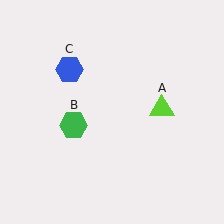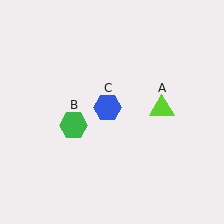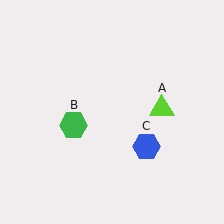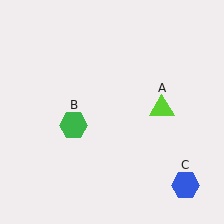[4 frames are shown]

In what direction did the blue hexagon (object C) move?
The blue hexagon (object C) moved down and to the right.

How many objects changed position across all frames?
1 object changed position: blue hexagon (object C).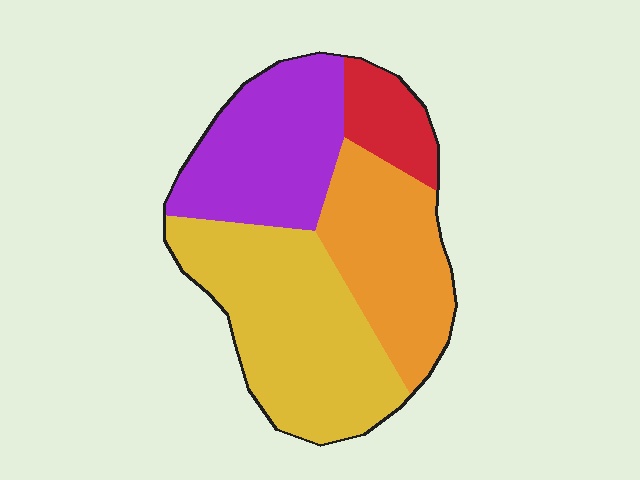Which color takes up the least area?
Red, at roughly 10%.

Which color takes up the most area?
Yellow, at roughly 40%.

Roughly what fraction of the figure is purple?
Purple covers 27% of the figure.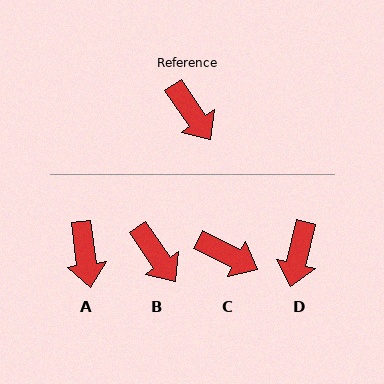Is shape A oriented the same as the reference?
No, it is off by about 26 degrees.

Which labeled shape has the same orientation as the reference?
B.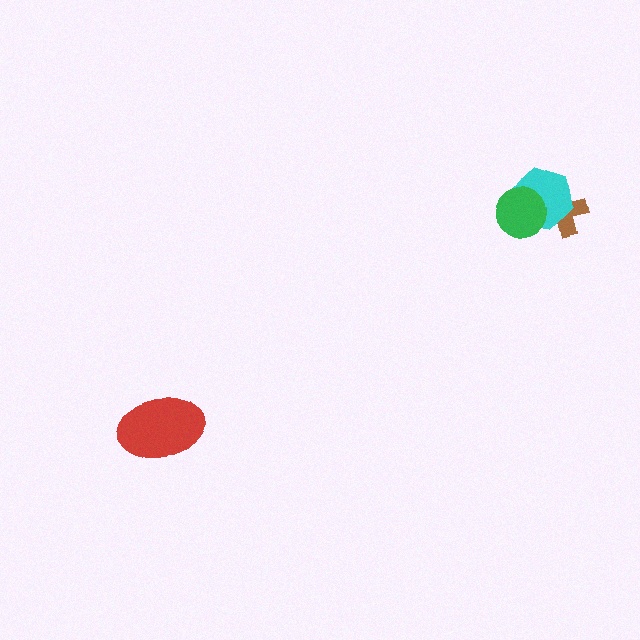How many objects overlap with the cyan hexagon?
2 objects overlap with the cyan hexagon.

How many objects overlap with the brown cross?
2 objects overlap with the brown cross.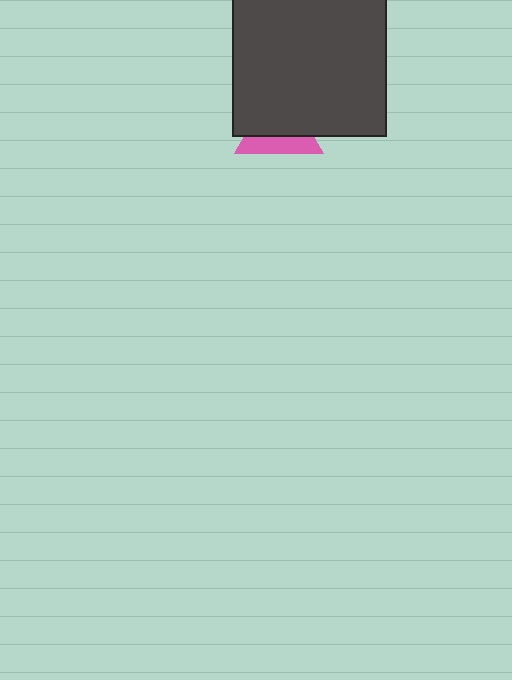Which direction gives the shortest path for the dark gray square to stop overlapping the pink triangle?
Moving up gives the shortest separation.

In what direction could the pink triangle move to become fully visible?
The pink triangle could move down. That would shift it out from behind the dark gray square entirely.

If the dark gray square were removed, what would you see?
You would see the complete pink triangle.